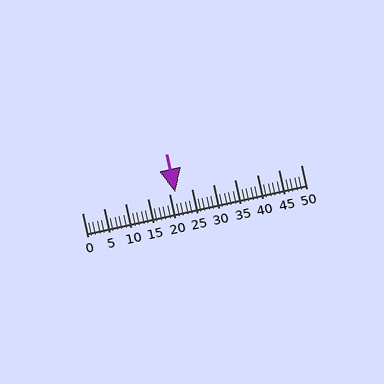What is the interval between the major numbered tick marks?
The major tick marks are spaced 5 units apart.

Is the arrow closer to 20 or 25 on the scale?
The arrow is closer to 20.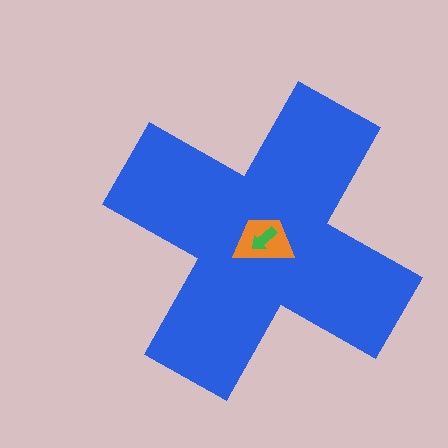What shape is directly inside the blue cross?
The orange trapezoid.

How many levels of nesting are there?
3.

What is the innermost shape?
The green arrow.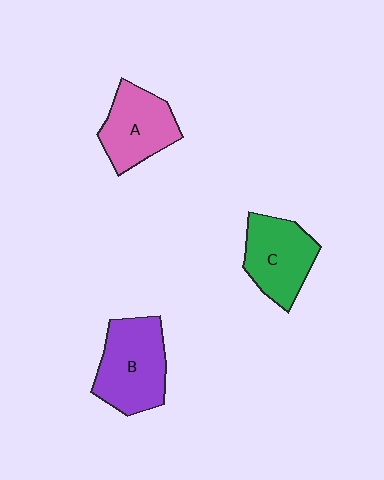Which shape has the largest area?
Shape B (purple).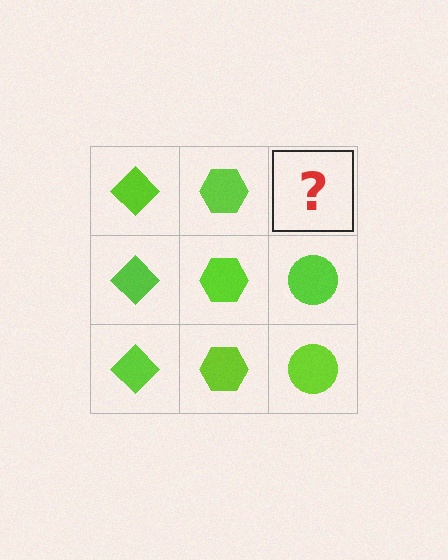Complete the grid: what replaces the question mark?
The question mark should be replaced with a lime circle.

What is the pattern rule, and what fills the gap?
The rule is that each column has a consistent shape. The gap should be filled with a lime circle.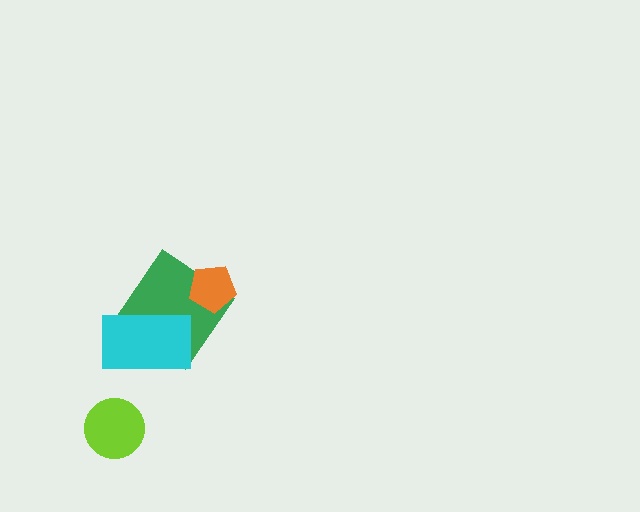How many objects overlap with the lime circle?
0 objects overlap with the lime circle.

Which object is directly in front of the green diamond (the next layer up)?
The orange pentagon is directly in front of the green diamond.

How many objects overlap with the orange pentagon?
1 object overlaps with the orange pentagon.